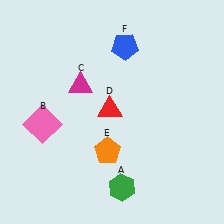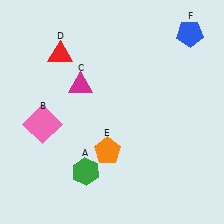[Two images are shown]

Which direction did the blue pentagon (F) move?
The blue pentagon (F) moved right.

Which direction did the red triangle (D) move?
The red triangle (D) moved up.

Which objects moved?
The objects that moved are: the green hexagon (A), the red triangle (D), the blue pentagon (F).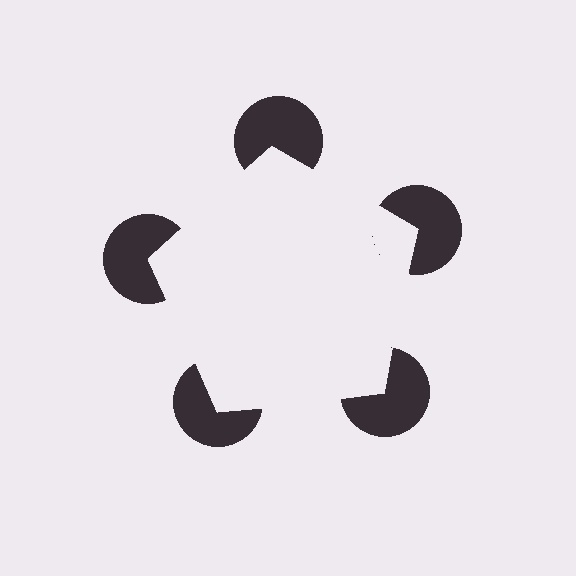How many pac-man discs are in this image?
There are 5 — one at each vertex of the illusory pentagon.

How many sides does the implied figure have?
5 sides.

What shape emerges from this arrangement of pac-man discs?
An illusory pentagon — its edges are inferred from the aligned wedge cuts in the pac-man discs, not physically drawn.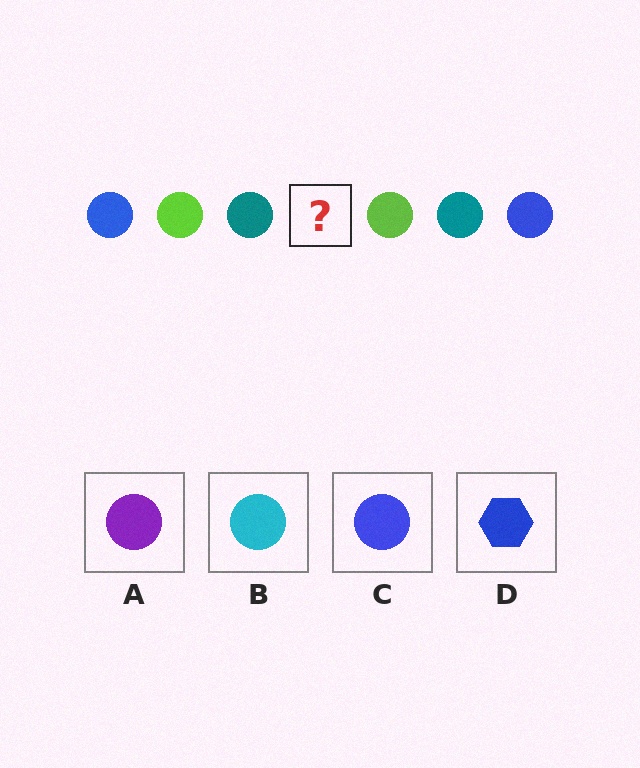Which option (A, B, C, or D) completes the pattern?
C.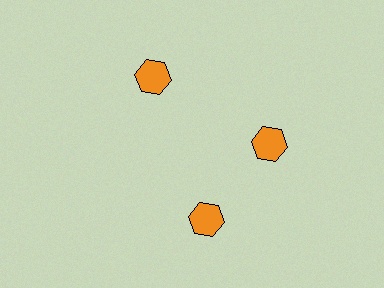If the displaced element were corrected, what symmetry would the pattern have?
It would have 3-fold rotational symmetry — the pattern would map onto itself every 120 degrees.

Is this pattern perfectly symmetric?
No. The 3 orange hexagons are arranged in a ring, but one element near the 7 o'clock position is rotated out of alignment along the ring, breaking the 3-fold rotational symmetry.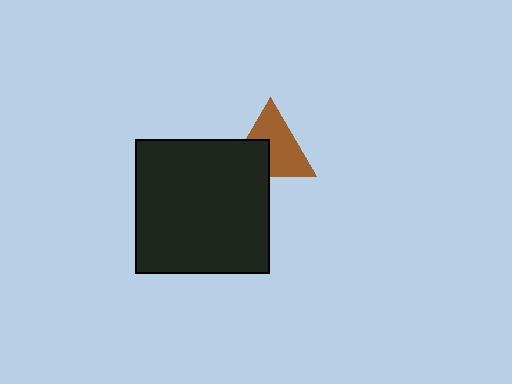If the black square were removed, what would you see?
You would see the complete brown triangle.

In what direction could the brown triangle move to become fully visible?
The brown triangle could move toward the upper-right. That would shift it out from behind the black square entirely.